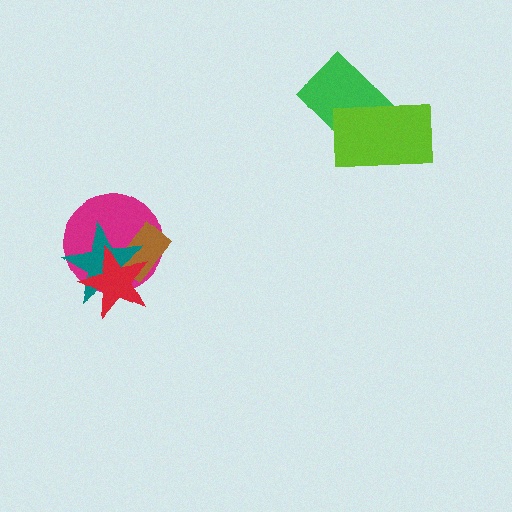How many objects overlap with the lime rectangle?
1 object overlaps with the lime rectangle.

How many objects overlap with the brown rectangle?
3 objects overlap with the brown rectangle.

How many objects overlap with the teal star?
3 objects overlap with the teal star.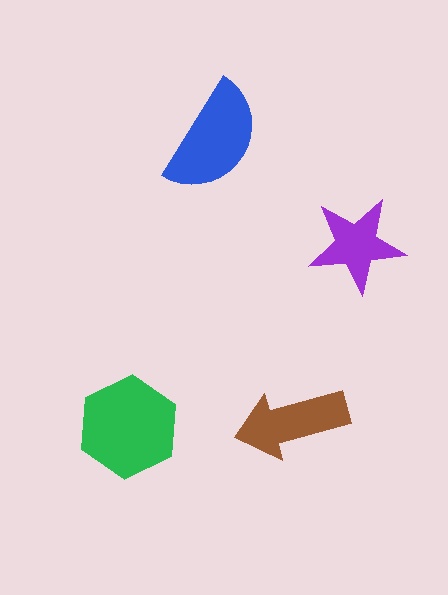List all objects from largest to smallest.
The green hexagon, the blue semicircle, the brown arrow, the purple star.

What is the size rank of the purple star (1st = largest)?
4th.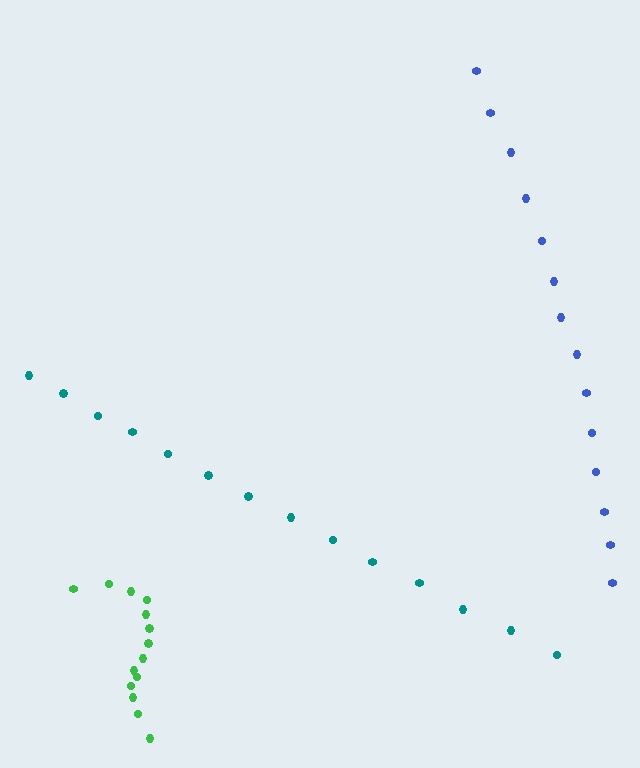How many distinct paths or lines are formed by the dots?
There are 3 distinct paths.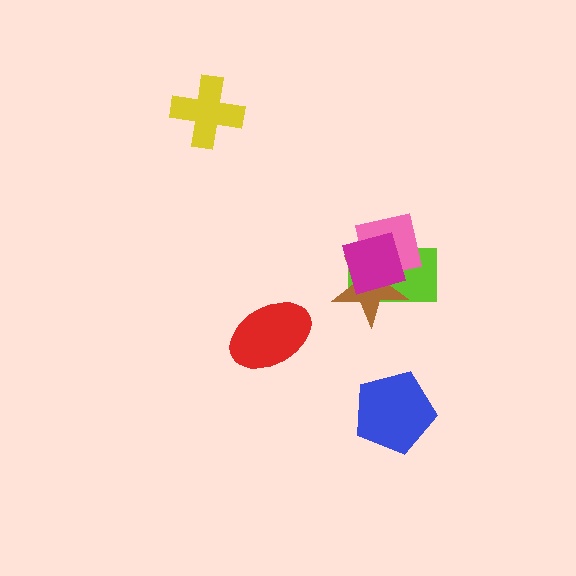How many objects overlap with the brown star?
3 objects overlap with the brown star.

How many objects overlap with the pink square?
3 objects overlap with the pink square.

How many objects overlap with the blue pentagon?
0 objects overlap with the blue pentagon.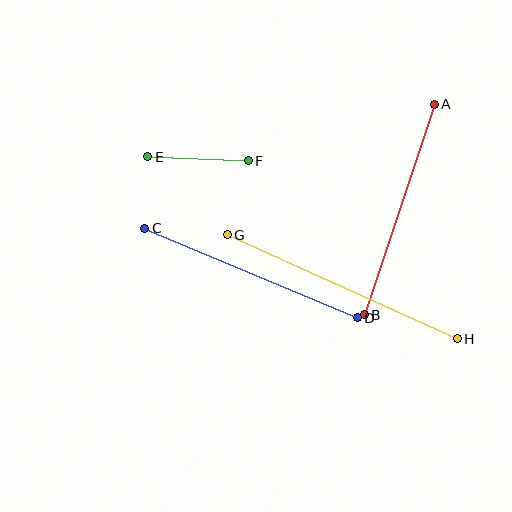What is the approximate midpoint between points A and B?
The midpoint is at approximately (399, 210) pixels.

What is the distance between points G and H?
The distance is approximately 253 pixels.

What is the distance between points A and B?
The distance is approximately 222 pixels.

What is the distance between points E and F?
The distance is approximately 101 pixels.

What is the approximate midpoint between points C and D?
The midpoint is at approximately (251, 273) pixels.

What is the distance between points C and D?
The distance is approximately 231 pixels.